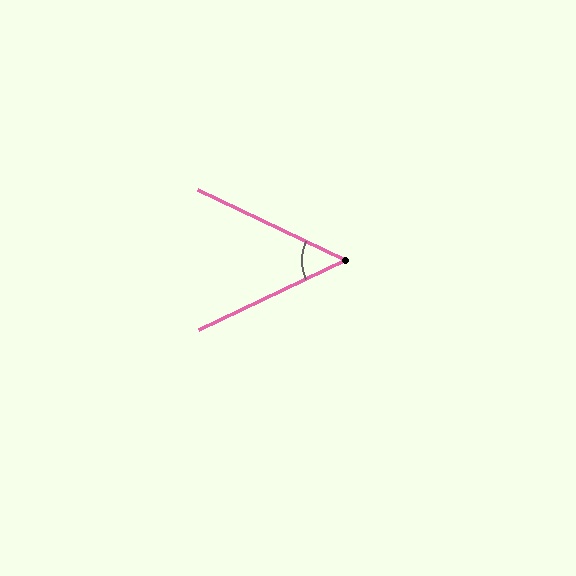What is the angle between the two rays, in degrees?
Approximately 51 degrees.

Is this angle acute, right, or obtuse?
It is acute.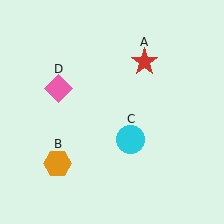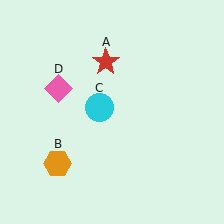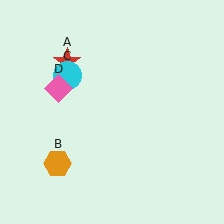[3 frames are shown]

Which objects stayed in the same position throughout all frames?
Orange hexagon (object B) and pink diamond (object D) remained stationary.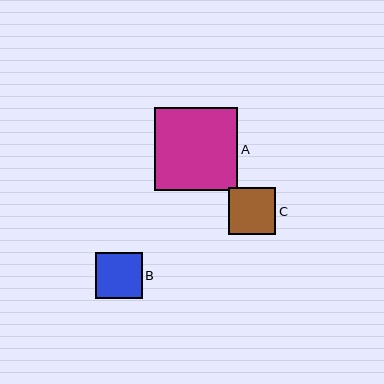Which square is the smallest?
Square B is the smallest with a size of approximately 46 pixels.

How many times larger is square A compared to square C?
Square A is approximately 1.7 times the size of square C.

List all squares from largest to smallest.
From largest to smallest: A, C, B.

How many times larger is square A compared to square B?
Square A is approximately 1.8 times the size of square B.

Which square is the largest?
Square A is the largest with a size of approximately 83 pixels.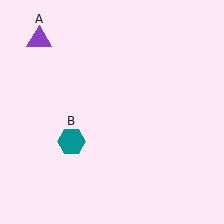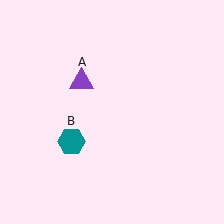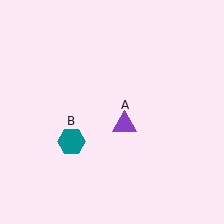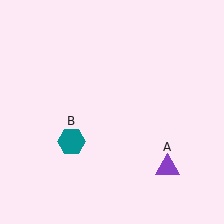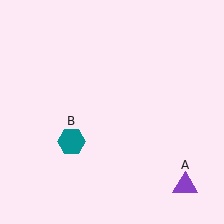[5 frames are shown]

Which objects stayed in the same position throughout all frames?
Teal hexagon (object B) remained stationary.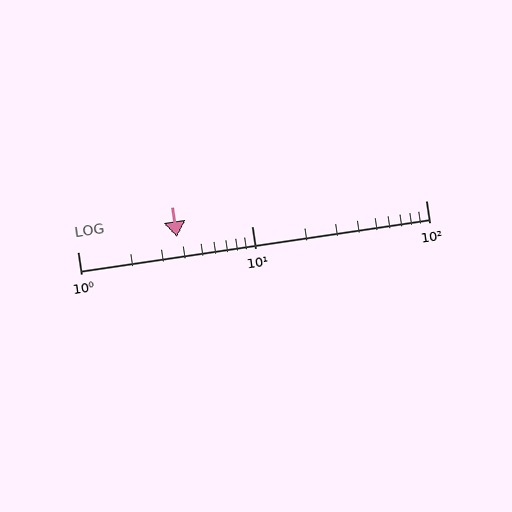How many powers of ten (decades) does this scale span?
The scale spans 2 decades, from 1 to 100.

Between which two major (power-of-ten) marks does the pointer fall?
The pointer is between 1 and 10.